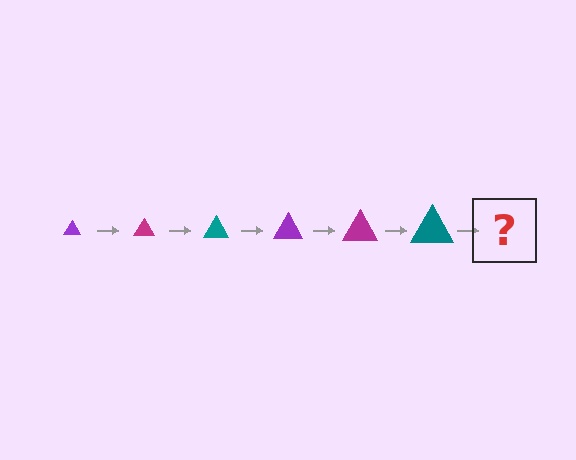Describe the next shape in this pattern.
It should be a purple triangle, larger than the previous one.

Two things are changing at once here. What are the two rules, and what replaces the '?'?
The two rules are that the triangle grows larger each step and the color cycles through purple, magenta, and teal. The '?' should be a purple triangle, larger than the previous one.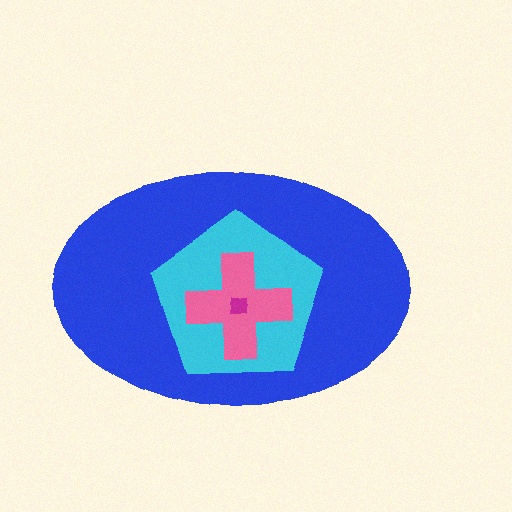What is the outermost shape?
The blue ellipse.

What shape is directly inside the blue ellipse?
The cyan pentagon.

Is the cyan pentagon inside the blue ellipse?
Yes.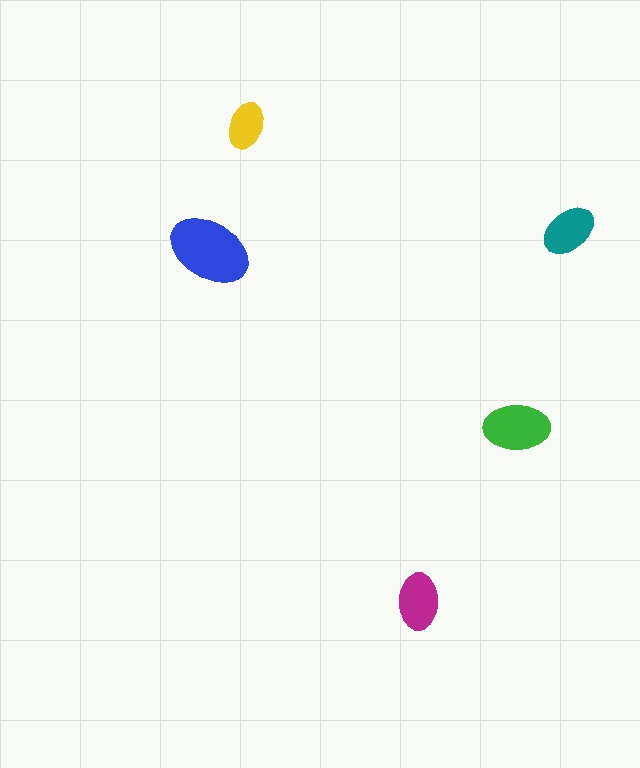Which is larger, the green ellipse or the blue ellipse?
The blue one.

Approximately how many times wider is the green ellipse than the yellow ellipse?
About 1.5 times wider.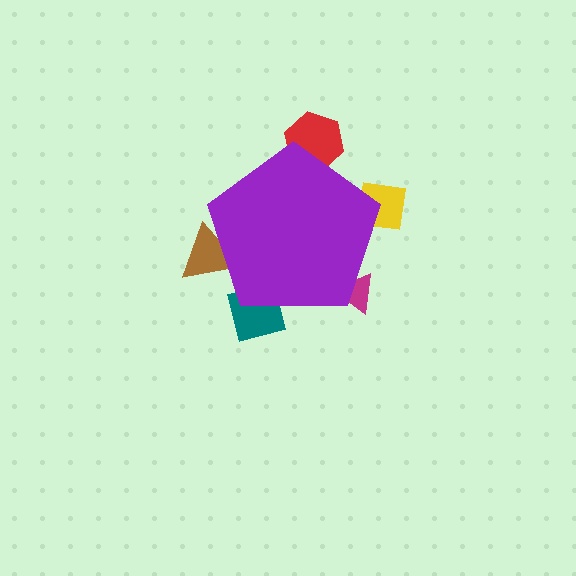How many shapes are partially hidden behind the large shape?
5 shapes are partially hidden.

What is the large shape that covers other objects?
A purple pentagon.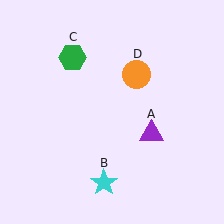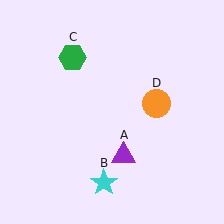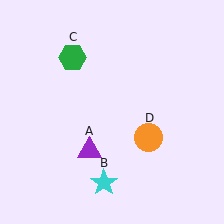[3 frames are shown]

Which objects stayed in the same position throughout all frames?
Cyan star (object B) and green hexagon (object C) remained stationary.